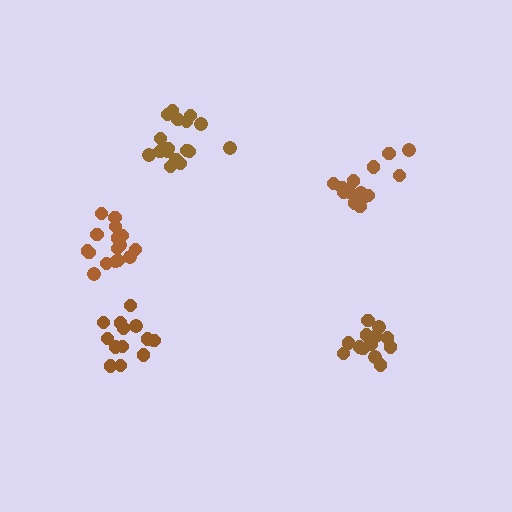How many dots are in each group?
Group 1: 13 dots, Group 2: 16 dots, Group 3: 16 dots, Group 4: 18 dots, Group 5: 13 dots (76 total).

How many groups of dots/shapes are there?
There are 5 groups.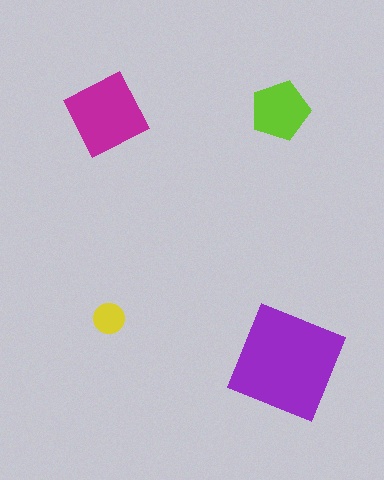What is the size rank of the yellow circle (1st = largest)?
4th.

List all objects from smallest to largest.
The yellow circle, the lime pentagon, the magenta diamond, the purple square.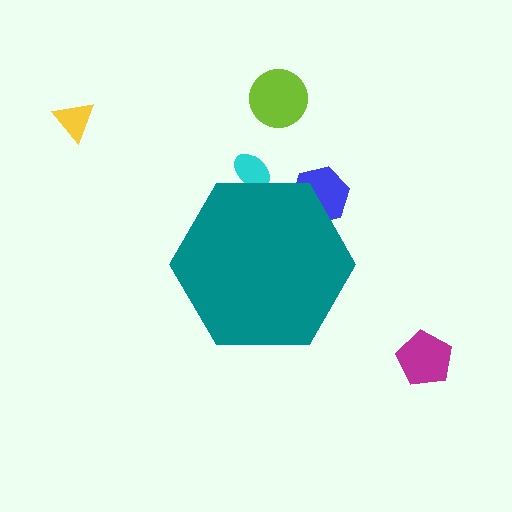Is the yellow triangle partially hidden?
No, the yellow triangle is fully visible.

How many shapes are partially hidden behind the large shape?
2 shapes are partially hidden.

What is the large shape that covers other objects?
A teal hexagon.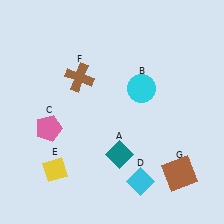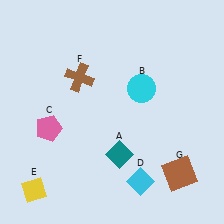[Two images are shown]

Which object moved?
The yellow diamond (E) moved left.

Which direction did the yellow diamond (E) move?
The yellow diamond (E) moved left.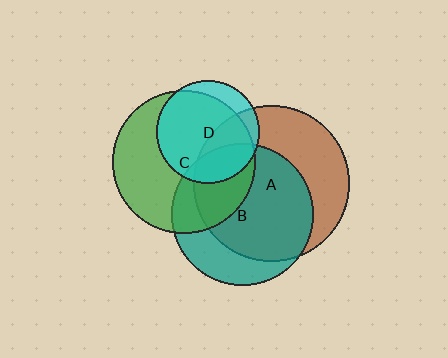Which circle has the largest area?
Circle A (brown).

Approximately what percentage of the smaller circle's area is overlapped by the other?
Approximately 20%.